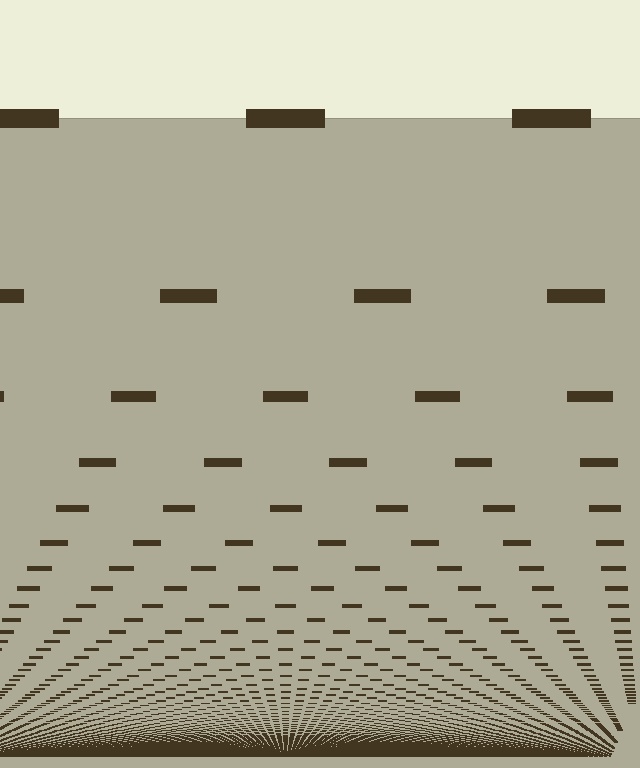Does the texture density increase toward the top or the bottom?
Density increases toward the bottom.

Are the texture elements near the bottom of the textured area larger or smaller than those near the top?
Smaller. The gradient is inverted — elements near the bottom are smaller and denser.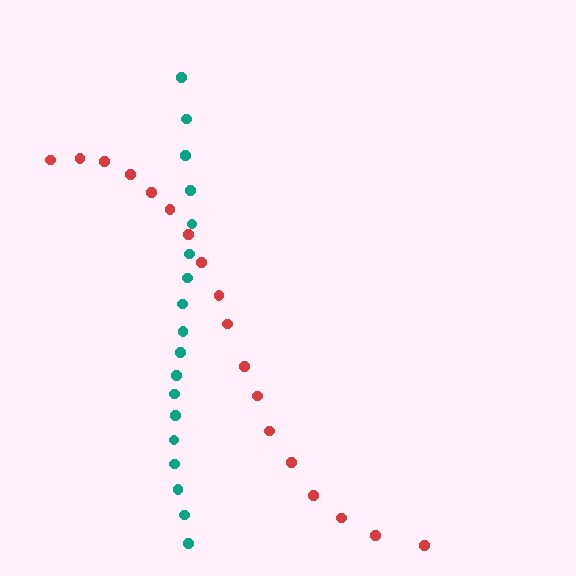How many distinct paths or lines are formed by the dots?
There are 2 distinct paths.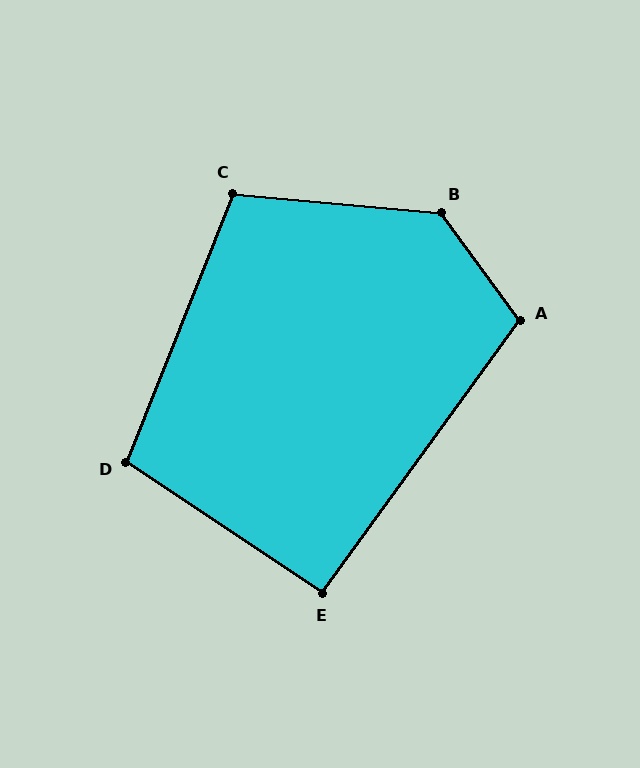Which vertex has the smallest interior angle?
E, at approximately 92 degrees.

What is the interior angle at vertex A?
Approximately 108 degrees (obtuse).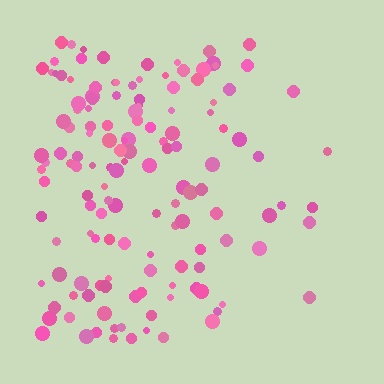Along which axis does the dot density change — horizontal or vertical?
Horizontal.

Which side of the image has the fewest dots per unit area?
The right.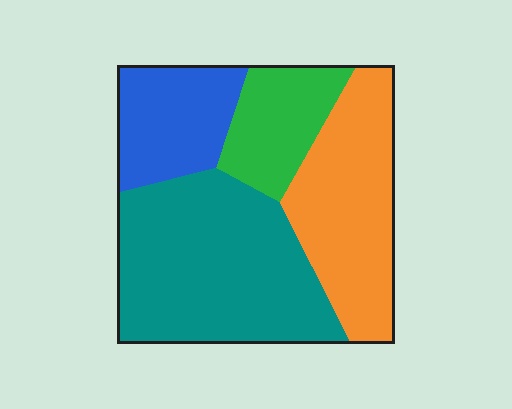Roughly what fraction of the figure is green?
Green covers roughly 15% of the figure.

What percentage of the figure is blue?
Blue takes up about one sixth (1/6) of the figure.